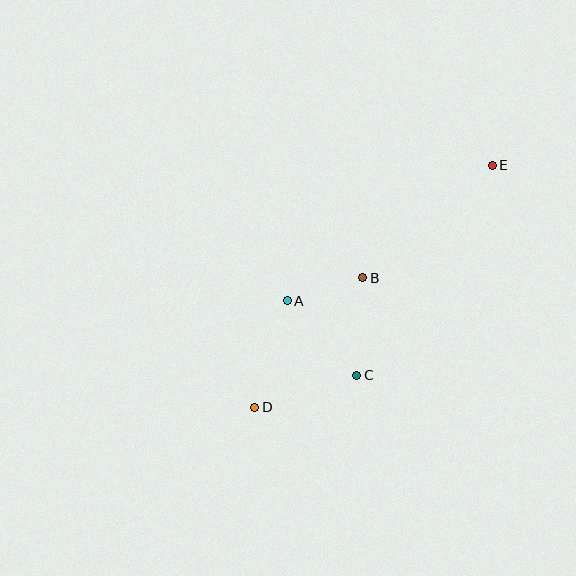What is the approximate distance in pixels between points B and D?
The distance between B and D is approximately 169 pixels.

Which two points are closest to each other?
Points A and B are closest to each other.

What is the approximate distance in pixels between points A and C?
The distance between A and C is approximately 102 pixels.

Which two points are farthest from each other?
Points D and E are farthest from each other.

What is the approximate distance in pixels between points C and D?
The distance between C and D is approximately 107 pixels.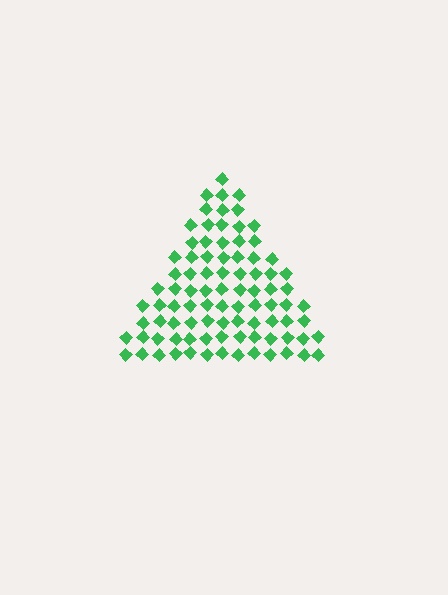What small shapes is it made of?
It is made of small diamonds.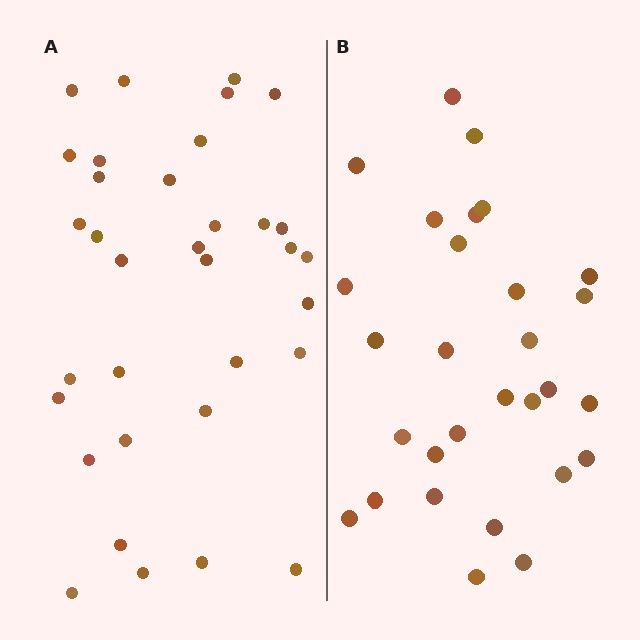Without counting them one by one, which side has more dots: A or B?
Region A (the left region) has more dots.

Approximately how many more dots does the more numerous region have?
Region A has about 5 more dots than region B.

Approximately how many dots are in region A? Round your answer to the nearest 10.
About 30 dots. (The exact count is 34, which rounds to 30.)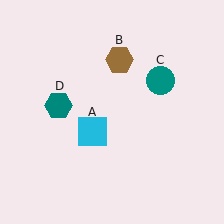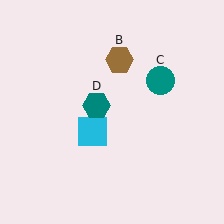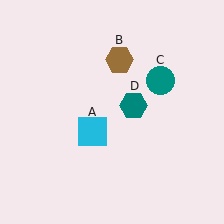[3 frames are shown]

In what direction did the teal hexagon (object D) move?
The teal hexagon (object D) moved right.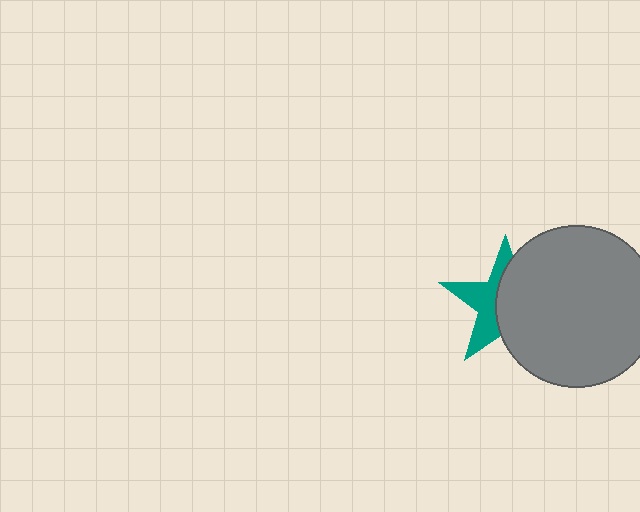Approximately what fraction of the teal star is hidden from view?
Roughly 56% of the teal star is hidden behind the gray circle.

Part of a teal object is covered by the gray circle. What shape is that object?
It is a star.